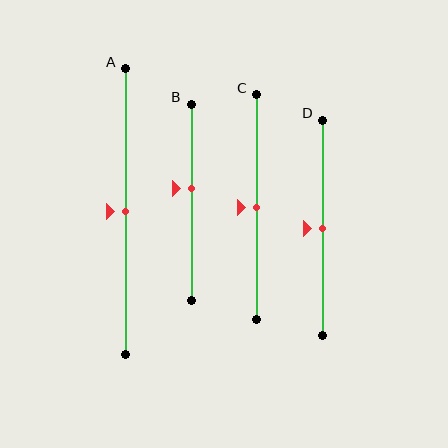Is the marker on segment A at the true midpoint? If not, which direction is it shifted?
Yes, the marker on segment A is at the true midpoint.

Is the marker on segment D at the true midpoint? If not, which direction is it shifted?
Yes, the marker on segment D is at the true midpoint.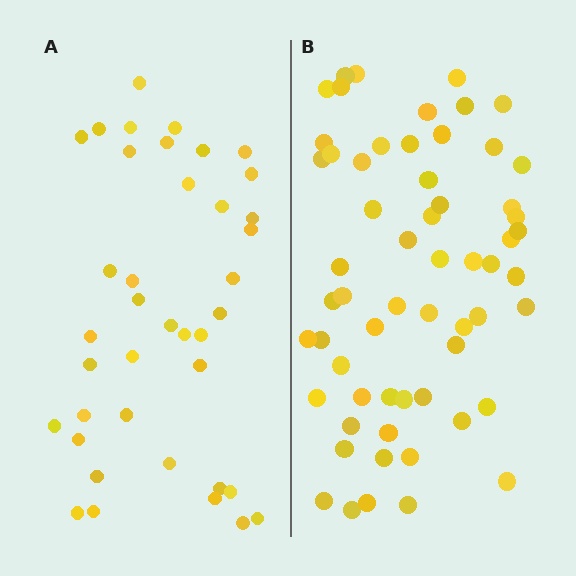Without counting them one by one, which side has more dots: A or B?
Region B (the right region) has more dots.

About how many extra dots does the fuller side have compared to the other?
Region B has approximately 20 more dots than region A.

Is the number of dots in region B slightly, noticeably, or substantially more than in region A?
Region B has substantially more. The ratio is roughly 1.5 to 1.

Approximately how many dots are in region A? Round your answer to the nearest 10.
About 40 dots. (The exact count is 39, which rounds to 40.)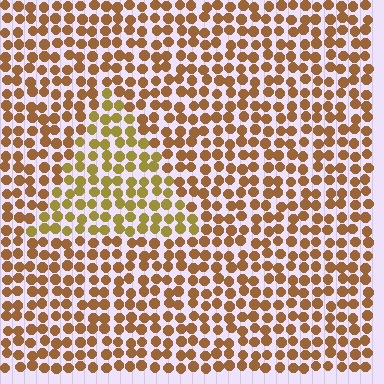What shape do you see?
I see a triangle.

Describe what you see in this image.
The image is filled with small brown elements in a uniform arrangement. A triangle-shaped region is visible where the elements are tinted to a slightly different hue, forming a subtle color boundary.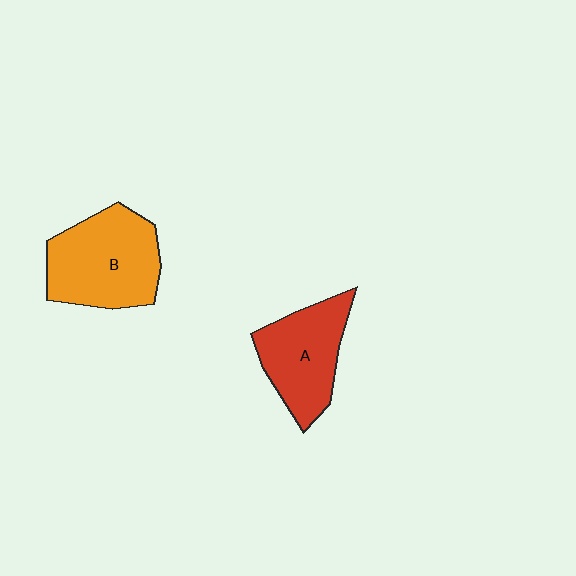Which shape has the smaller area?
Shape A (red).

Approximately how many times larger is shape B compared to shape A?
Approximately 1.2 times.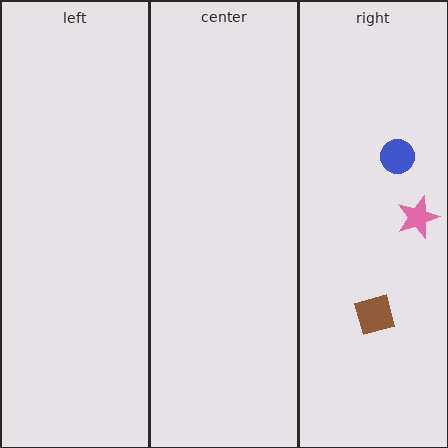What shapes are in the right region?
The pink star, the brown diamond, the blue circle.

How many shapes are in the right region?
3.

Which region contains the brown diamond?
The right region.